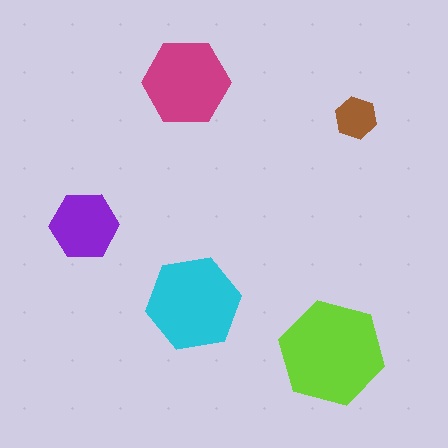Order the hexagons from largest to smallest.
the lime one, the cyan one, the magenta one, the purple one, the brown one.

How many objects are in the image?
There are 5 objects in the image.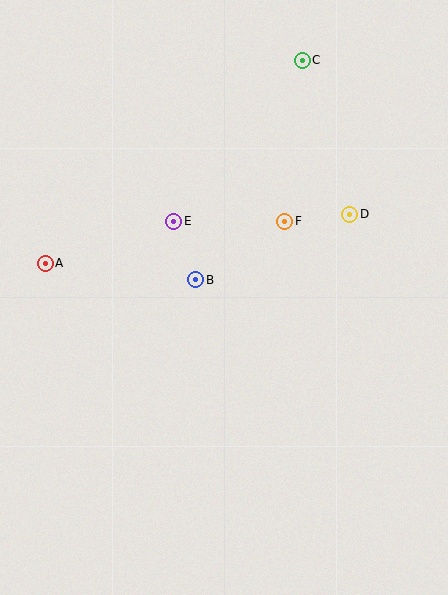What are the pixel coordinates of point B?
Point B is at (196, 280).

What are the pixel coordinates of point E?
Point E is at (174, 221).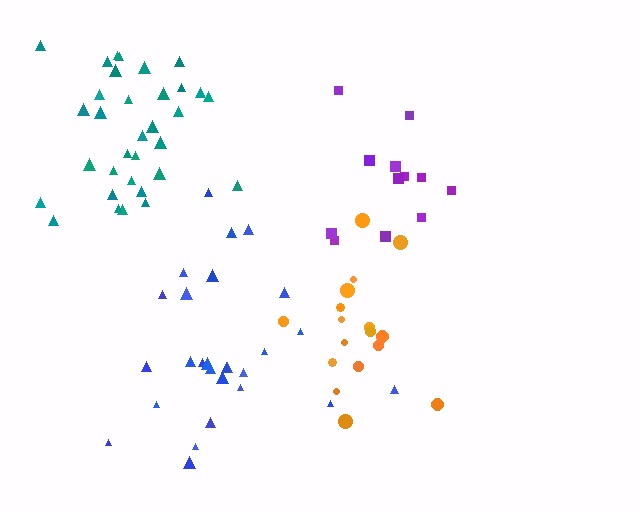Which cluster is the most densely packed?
Teal.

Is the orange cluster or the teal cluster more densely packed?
Teal.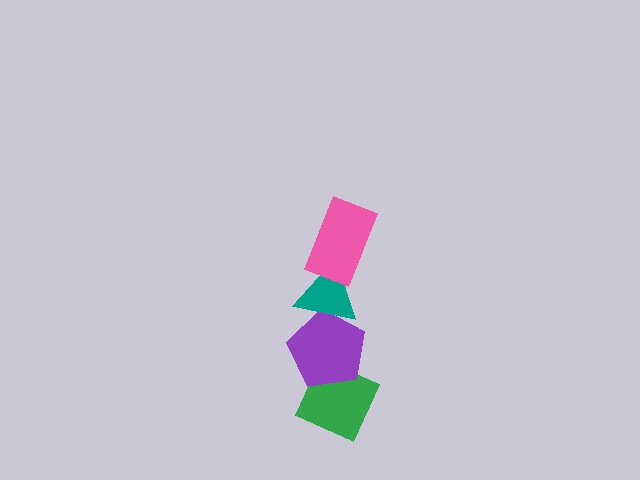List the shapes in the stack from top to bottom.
From top to bottom: the pink rectangle, the teal triangle, the purple pentagon, the green diamond.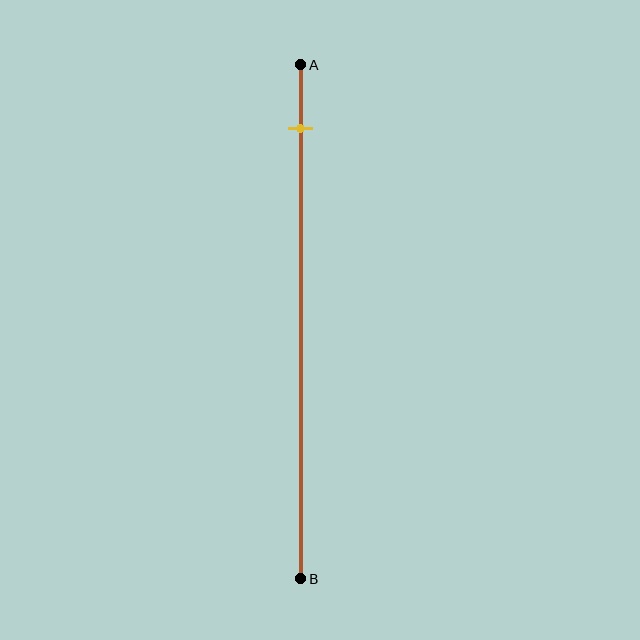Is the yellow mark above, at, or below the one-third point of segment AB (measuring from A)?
The yellow mark is above the one-third point of segment AB.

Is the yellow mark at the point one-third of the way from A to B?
No, the mark is at about 10% from A, not at the 33% one-third point.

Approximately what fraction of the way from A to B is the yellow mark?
The yellow mark is approximately 10% of the way from A to B.